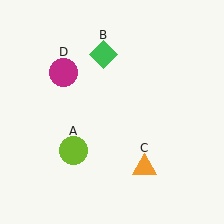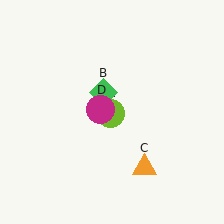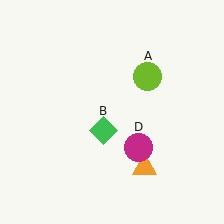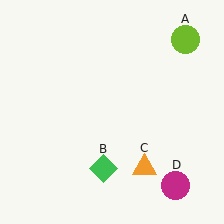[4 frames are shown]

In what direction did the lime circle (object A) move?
The lime circle (object A) moved up and to the right.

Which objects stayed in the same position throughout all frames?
Orange triangle (object C) remained stationary.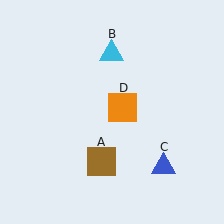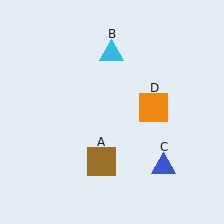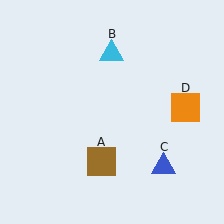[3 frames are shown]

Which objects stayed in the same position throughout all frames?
Brown square (object A) and cyan triangle (object B) and blue triangle (object C) remained stationary.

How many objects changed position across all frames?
1 object changed position: orange square (object D).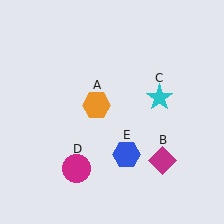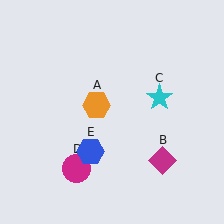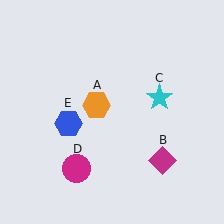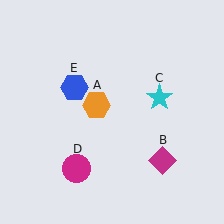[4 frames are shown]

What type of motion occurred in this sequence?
The blue hexagon (object E) rotated clockwise around the center of the scene.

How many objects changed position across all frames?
1 object changed position: blue hexagon (object E).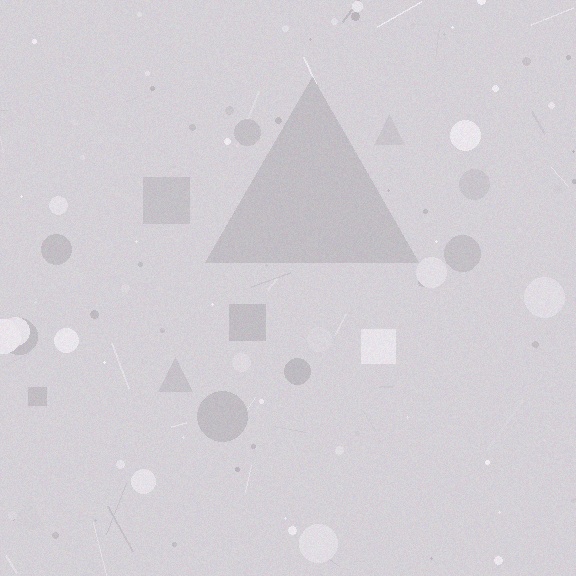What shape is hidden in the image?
A triangle is hidden in the image.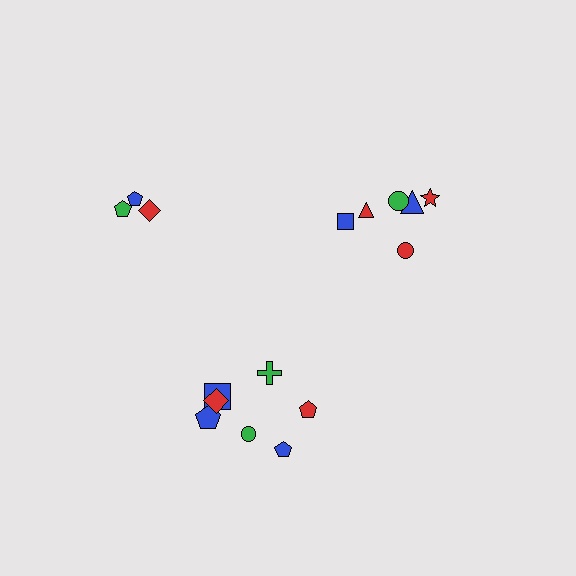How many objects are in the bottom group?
There are 7 objects.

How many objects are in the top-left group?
There are 3 objects.